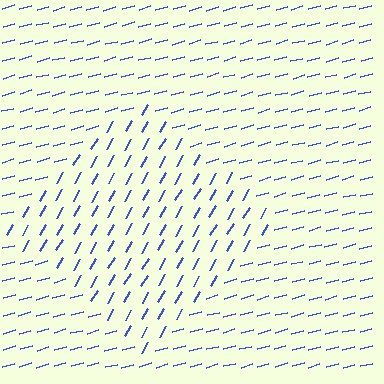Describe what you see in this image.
The image is filled with small blue line segments. A diamond region in the image has lines oriented differently from the surrounding lines, creating a visible texture boundary.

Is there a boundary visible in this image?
Yes, there is a texture boundary formed by a change in line orientation.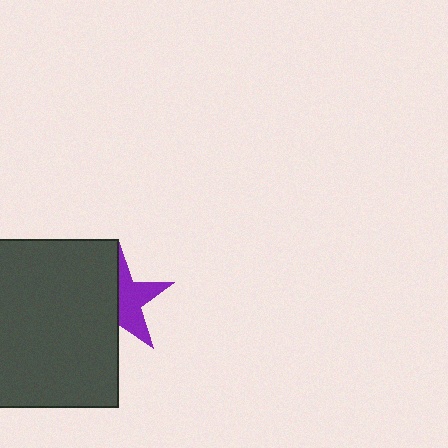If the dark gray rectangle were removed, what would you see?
You would see the complete purple star.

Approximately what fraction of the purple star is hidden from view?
Roughly 53% of the purple star is hidden behind the dark gray rectangle.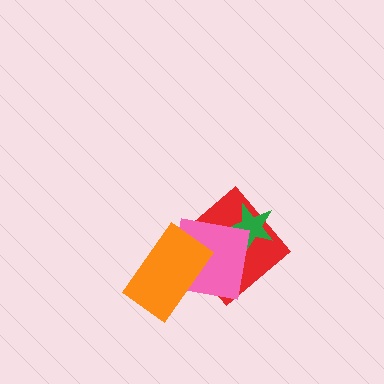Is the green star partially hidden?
Yes, it is partially covered by another shape.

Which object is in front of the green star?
The pink square is in front of the green star.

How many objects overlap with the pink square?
3 objects overlap with the pink square.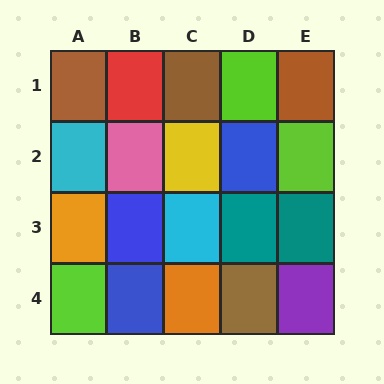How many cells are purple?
1 cell is purple.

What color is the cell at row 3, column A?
Orange.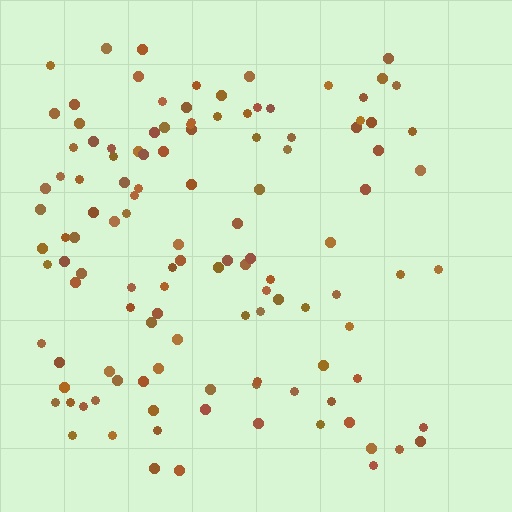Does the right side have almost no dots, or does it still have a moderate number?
Still a moderate number, just noticeably fewer than the left.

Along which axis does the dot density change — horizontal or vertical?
Horizontal.